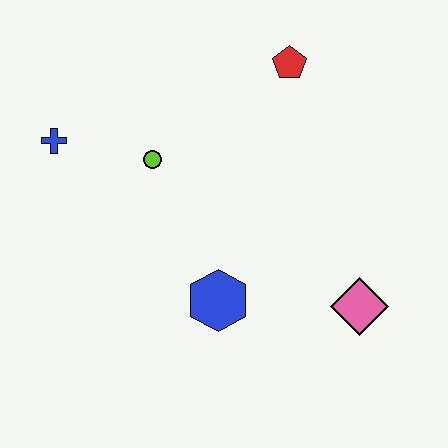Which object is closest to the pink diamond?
The blue hexagon is closest to the pink diamond.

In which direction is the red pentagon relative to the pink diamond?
The red pentagon is above the pink diamond.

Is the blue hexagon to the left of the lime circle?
No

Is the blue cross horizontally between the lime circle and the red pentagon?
No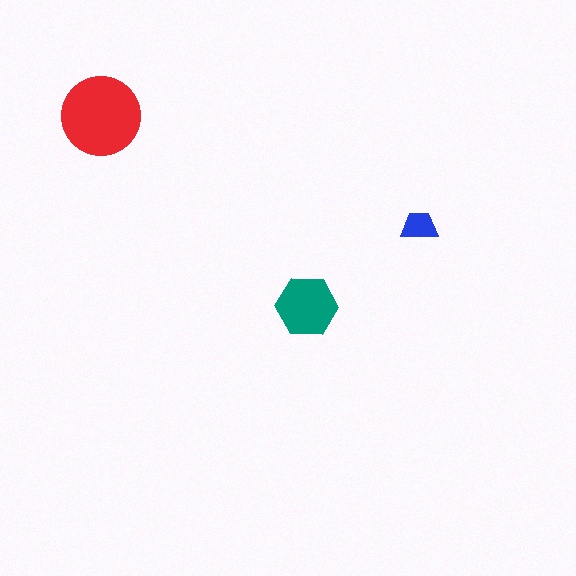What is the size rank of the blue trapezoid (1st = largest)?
3rd.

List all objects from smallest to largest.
The blue trapezoid, the teal hexagon, the red circle.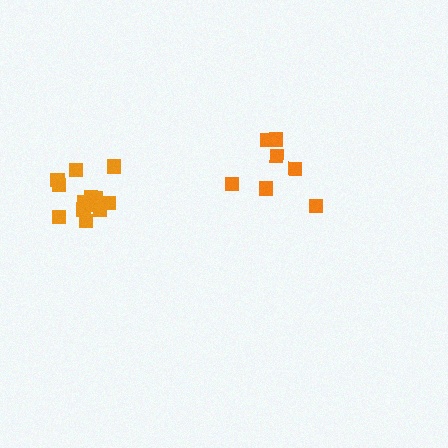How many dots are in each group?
Group 1: 7 dots, Group 2: 13 dots (20 total).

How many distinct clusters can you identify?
There are 2 distinct clusters.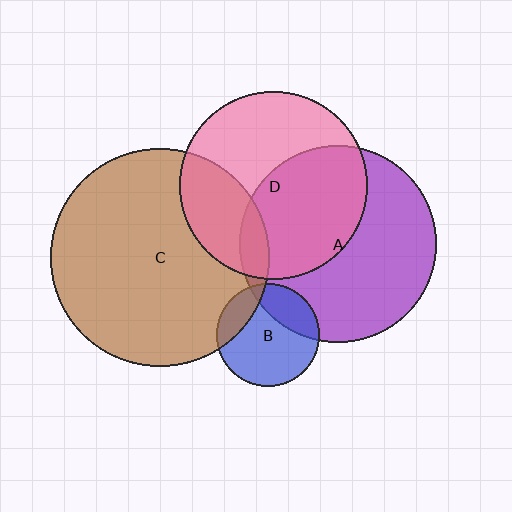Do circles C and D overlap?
Yes.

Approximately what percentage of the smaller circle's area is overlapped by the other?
Approximately 25%.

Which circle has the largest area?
Circle C (brown).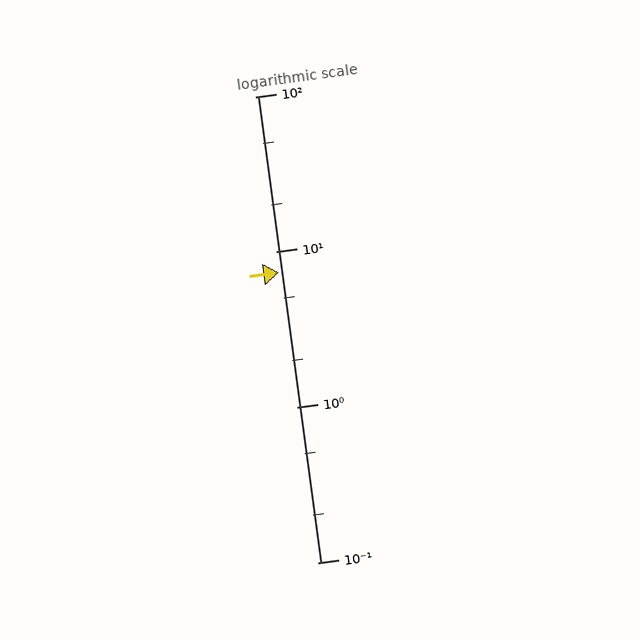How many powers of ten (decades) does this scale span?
The scale spans 3 decades, from 0.1 to 100.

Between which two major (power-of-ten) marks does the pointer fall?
The pointer is between 1 and 10.